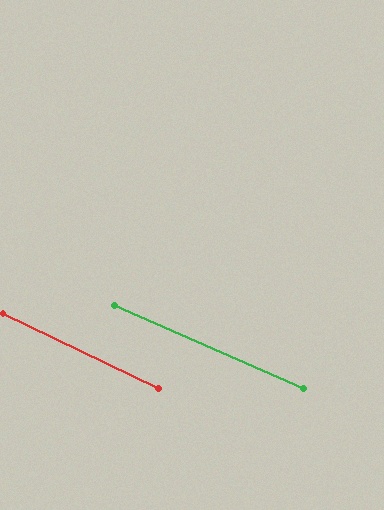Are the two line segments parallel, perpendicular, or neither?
Parallel — their directions differ by only 1.9°.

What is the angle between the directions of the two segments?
Approximately 2 degrees.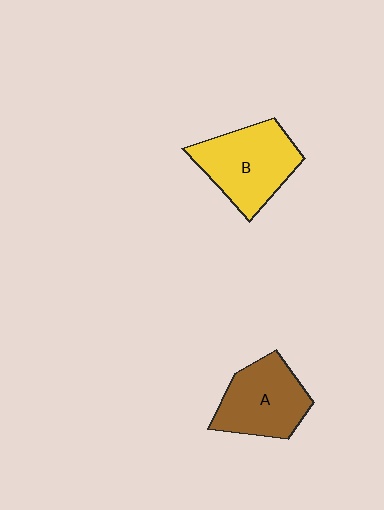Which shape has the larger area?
Shape B (yellow).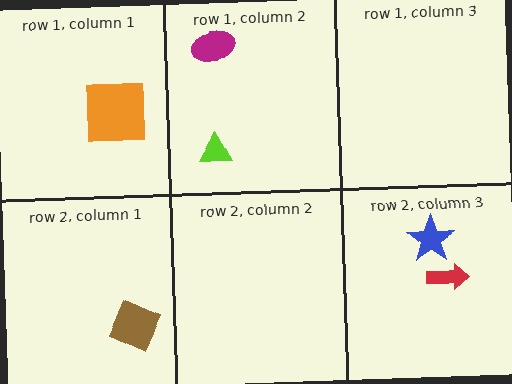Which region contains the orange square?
The row 1, column 1 region.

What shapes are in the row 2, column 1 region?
The brown diamond.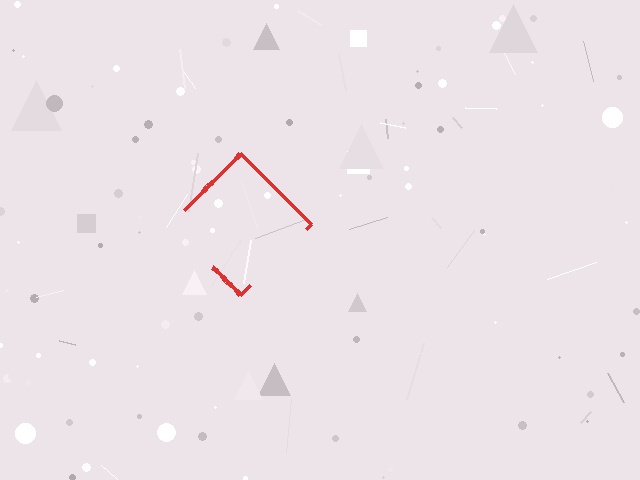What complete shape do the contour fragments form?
The contour fragments form a diamond.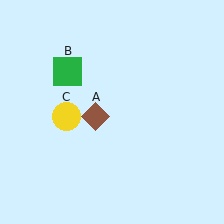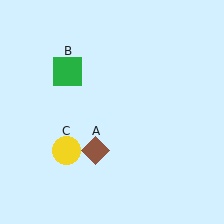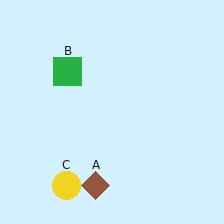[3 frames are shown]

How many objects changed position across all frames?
2 objects changed position: brown diamond (object A), yellow circle (object C).